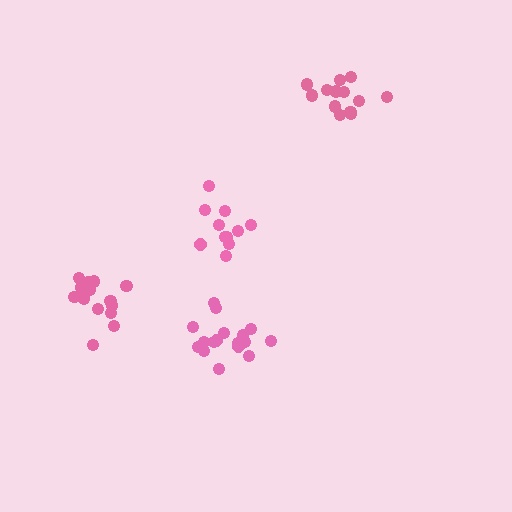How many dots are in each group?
Group 1: 11 dots, Group 2: 15 dots, Group 3: 13 dots, Group 4: 17 dots (56 total).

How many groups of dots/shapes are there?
There are 4 groups.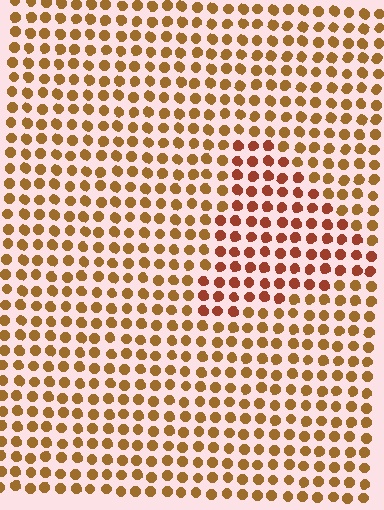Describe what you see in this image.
The image is filled with small brown elements in a uniform arrangement. A triangle-shaped region is visible where the elements are tinted to a slightly different hue, forming a subtle color boundary.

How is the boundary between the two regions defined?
The boundary is defined purely by a slight shift in hue (about 26 degrees). Spacing, size, and orientation are identical on both sides.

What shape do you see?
I see a triangle.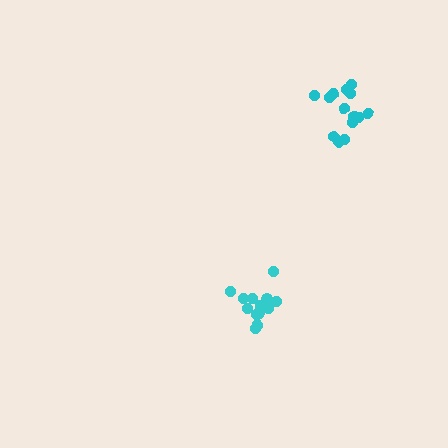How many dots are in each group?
Group 1: 14 dots, Group 2: 14 dots (28 total).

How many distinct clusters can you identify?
There are 2 distinct clusters.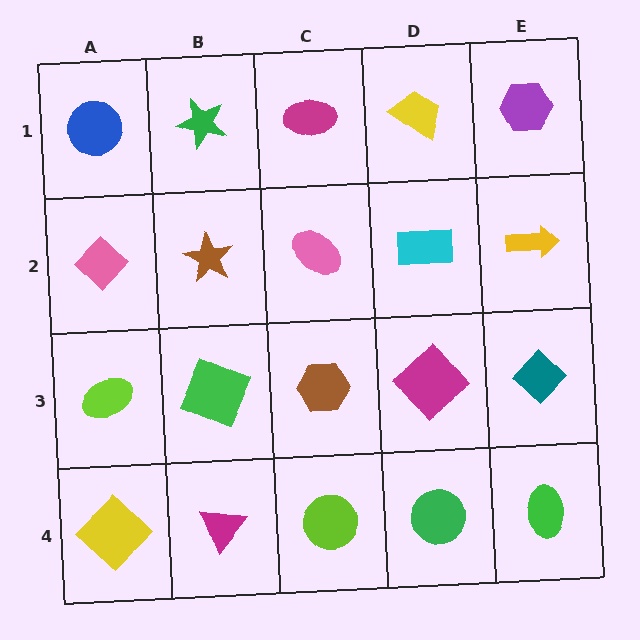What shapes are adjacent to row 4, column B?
A green square (row 3, column B), a yellow diamond (row 4, column A), a lime circle (row 4, column C).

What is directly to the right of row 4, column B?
A lime circle.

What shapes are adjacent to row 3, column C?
A pink ellipse (row 2, column C), a lime circle (row 4, column C), a green square (row 3, column B), a magenta diamond (row 3, column D).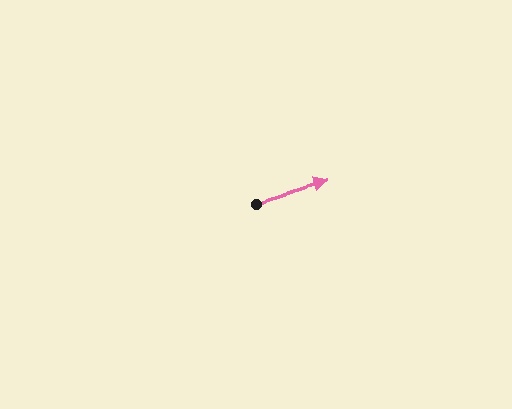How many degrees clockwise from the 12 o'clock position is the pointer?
Approximately 73 degrees.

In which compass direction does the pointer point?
East.